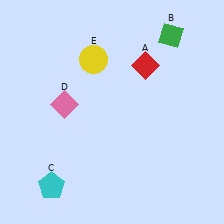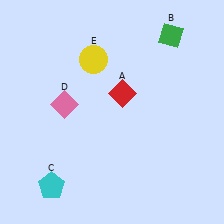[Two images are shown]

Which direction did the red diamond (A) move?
The red diamond (A) moved down.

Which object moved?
The red diamond (A) moved down.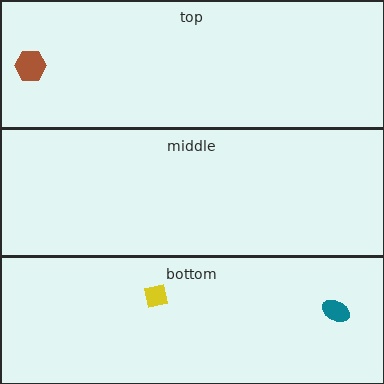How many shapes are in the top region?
1.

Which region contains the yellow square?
The bottom region.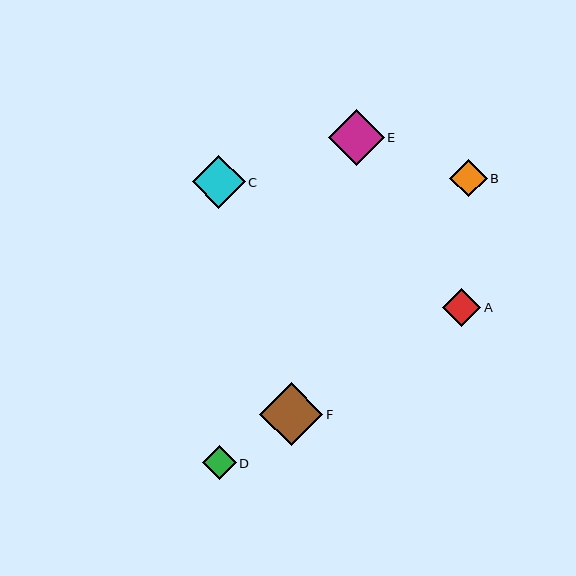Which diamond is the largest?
Diamond F is the largest with a size of approximately 63 pixels.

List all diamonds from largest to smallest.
From largest to smallest: F, E, C, B, A, D.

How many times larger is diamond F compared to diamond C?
Diamond F is approximately 1.2 times the size of diamond C.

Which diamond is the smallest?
Diamond D is the smallest with a size of approximately 34 pixels.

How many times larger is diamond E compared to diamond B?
Diamond E is approximately 1.5 times the size of diamond B.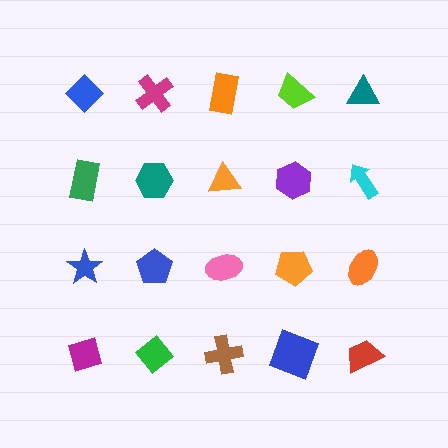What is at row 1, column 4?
A lime trapezoid.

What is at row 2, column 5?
A cyan arrow.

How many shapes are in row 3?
5 shapes.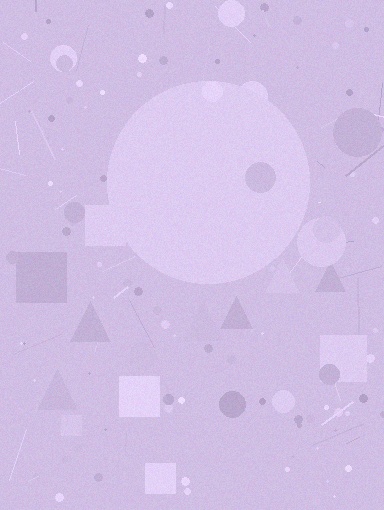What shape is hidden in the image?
A circle is hidden in the image.